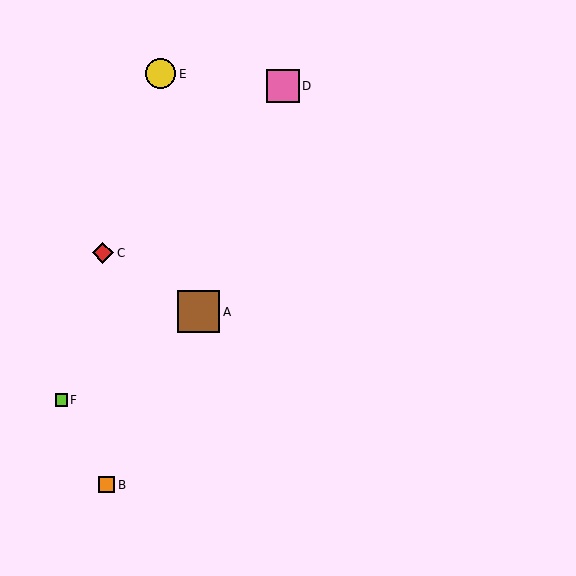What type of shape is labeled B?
Shape B is an orange square.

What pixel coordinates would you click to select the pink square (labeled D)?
Click at (283, 86) to select the pink square D.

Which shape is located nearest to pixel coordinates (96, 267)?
The red diamond (labeled C) at (103, 253) is nearest to that location.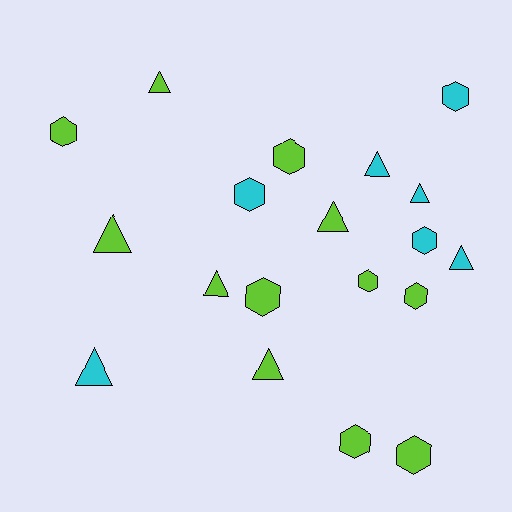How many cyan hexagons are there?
There are 3 cyan hexagons.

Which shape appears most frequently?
Hexagon, with 10 objects.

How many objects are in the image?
There are 19 objects.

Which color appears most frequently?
Lime, with 12 objects.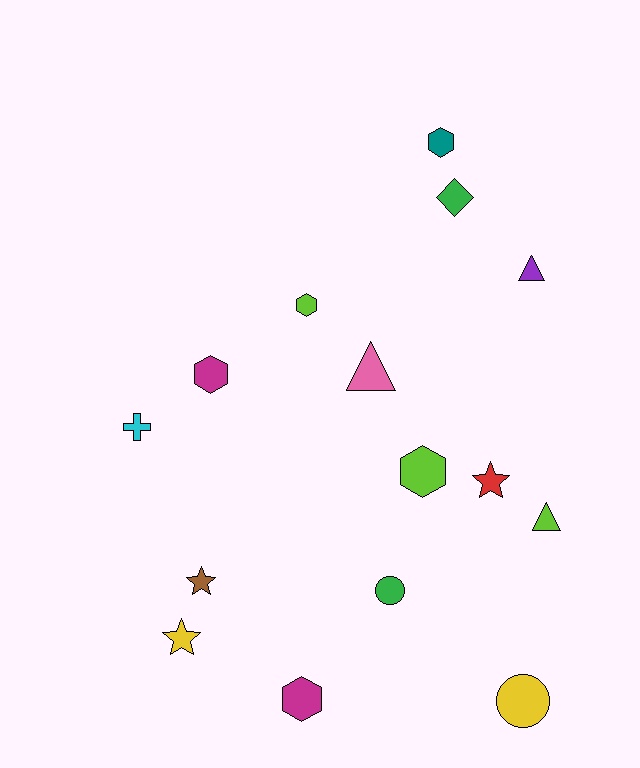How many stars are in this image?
There are 3 stars.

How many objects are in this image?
There are 15 objects.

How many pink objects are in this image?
There is 1 pink object.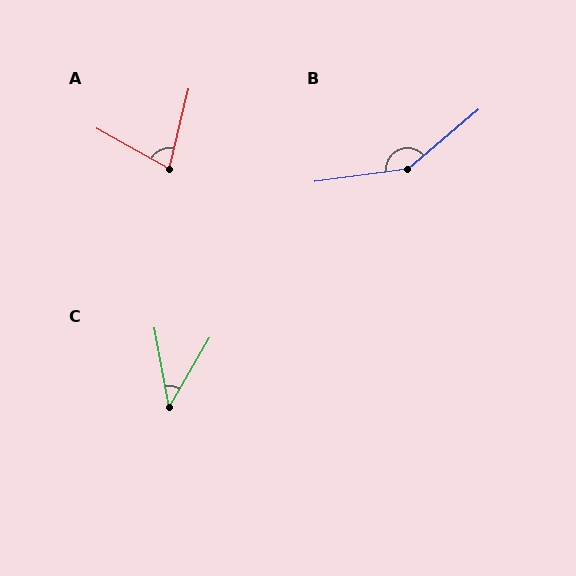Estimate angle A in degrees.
Approximately 75 degrees.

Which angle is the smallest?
C, at approximately 41 degrees.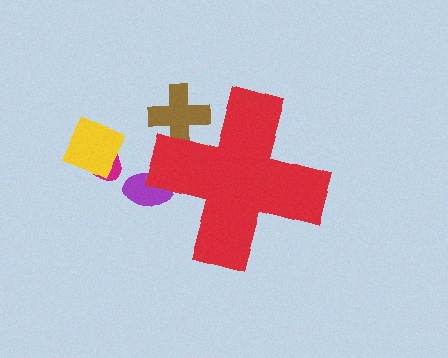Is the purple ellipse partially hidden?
Yes, the purple ellipse is partially hidden behind the red cross.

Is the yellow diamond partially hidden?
No, the yellow diamond is fully visible.